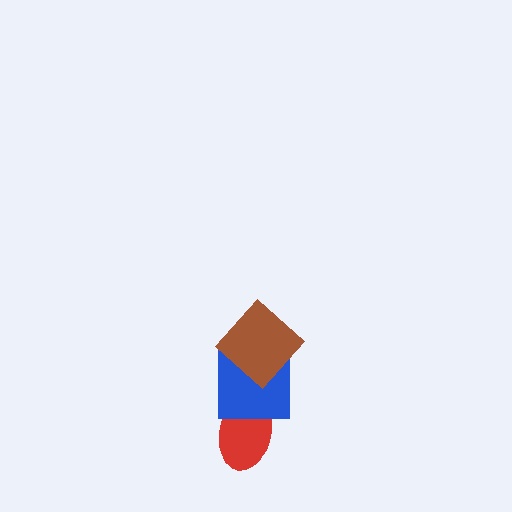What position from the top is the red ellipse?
The red ellipse is 3rd from the top.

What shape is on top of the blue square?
The brown diamond is on top of the blue square.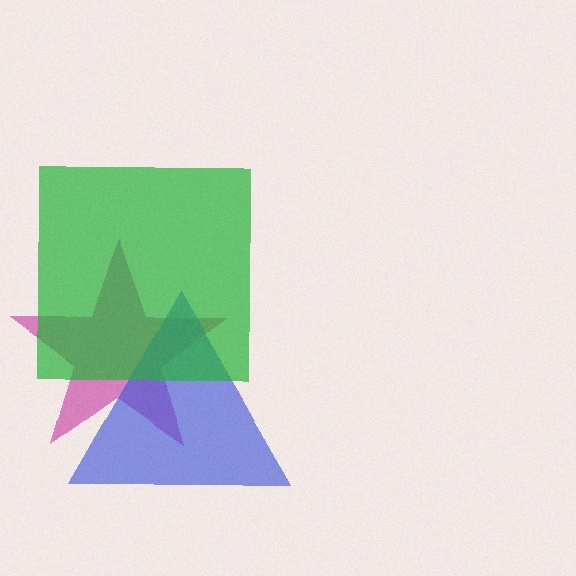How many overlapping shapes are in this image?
There are 3 overlapping shapes in the image.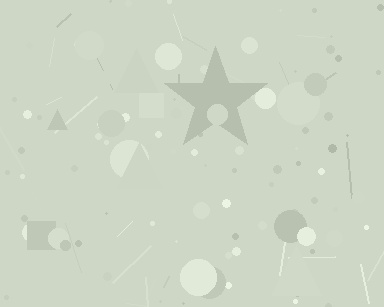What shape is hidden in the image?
A star is hidden in the image.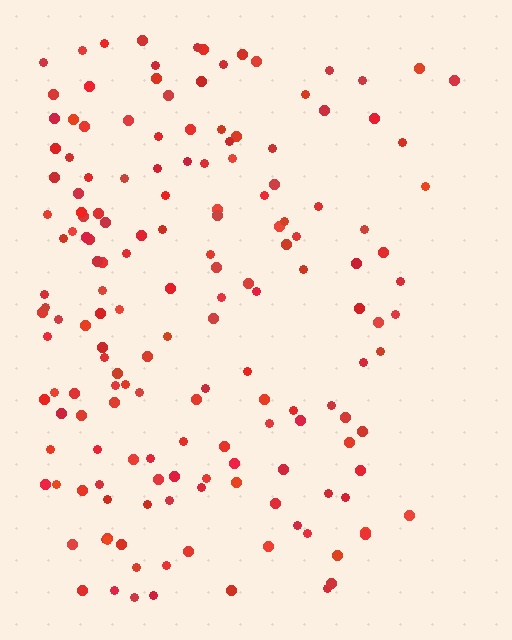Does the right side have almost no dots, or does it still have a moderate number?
Still a moderate number, just noticeably fewer than the left.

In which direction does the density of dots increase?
From right to left, with the left side densest.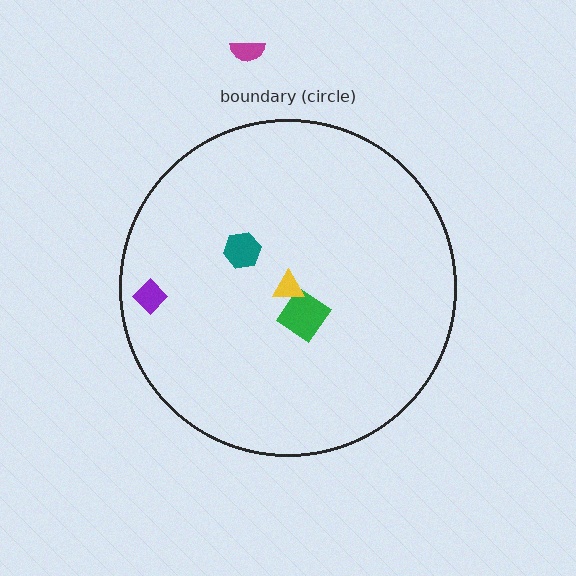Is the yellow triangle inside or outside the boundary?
Inside.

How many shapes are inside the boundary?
4 inside, 1 outside.